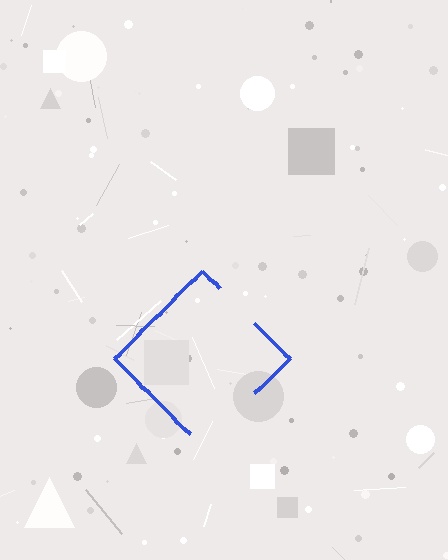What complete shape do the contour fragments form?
The contour fragments form a diamond.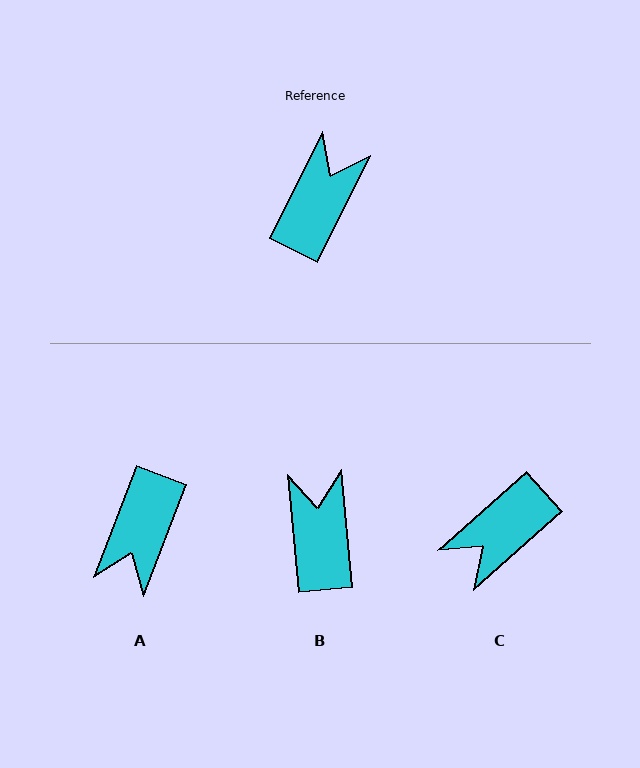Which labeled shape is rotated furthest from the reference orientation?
A, about 175 degrees away.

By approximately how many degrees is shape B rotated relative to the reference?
Approximately 31 degrees counter-clockwise.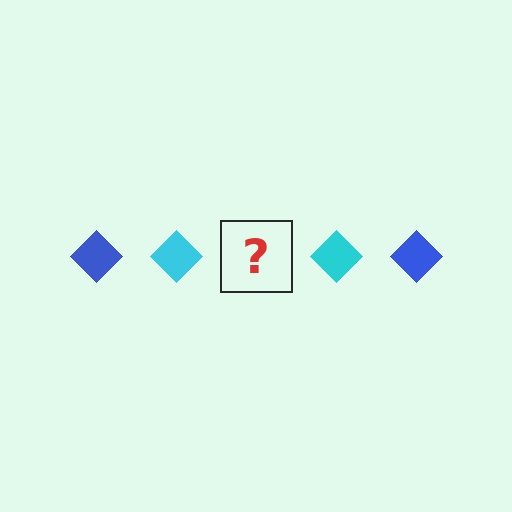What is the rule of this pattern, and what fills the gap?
The rule is that the pattern cycles through blue, cyan diamonds. The gap should be filled with a blue diamond.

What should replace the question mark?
The question mark should be replaced with a blue diamond.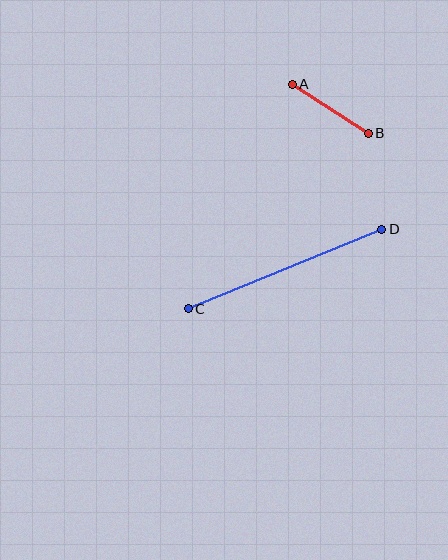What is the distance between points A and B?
The distance is approximately 90 pixels.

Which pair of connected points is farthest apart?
Points C and D are farthest apart.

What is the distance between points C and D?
The distance is approximately 209 pixels.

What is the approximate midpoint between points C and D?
The midpoint is at approximately (285, 269) pixels.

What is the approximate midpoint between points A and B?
The midpoint is at approximately (330, 109) pixels.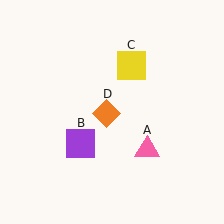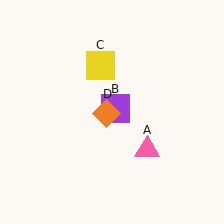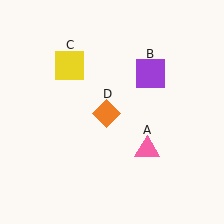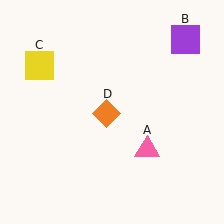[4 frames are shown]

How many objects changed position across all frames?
2 objects changed position: purple square (object B), yellow square (object C).